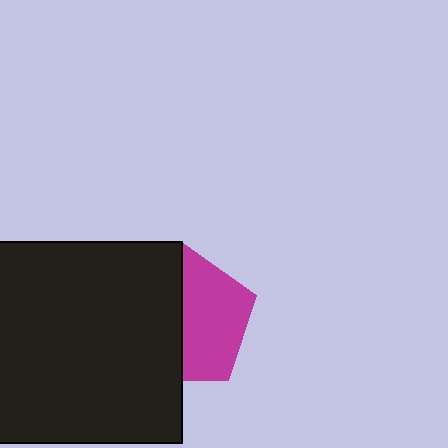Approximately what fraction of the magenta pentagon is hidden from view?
Roughly 50% of the magenta pentagon is hidden behind the black square.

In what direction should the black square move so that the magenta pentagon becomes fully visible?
The black square should move left. That is the shortest direction to clear the overlap and leave the magenta pentagon fully visible.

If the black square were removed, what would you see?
You would see the complete magenta pentagon.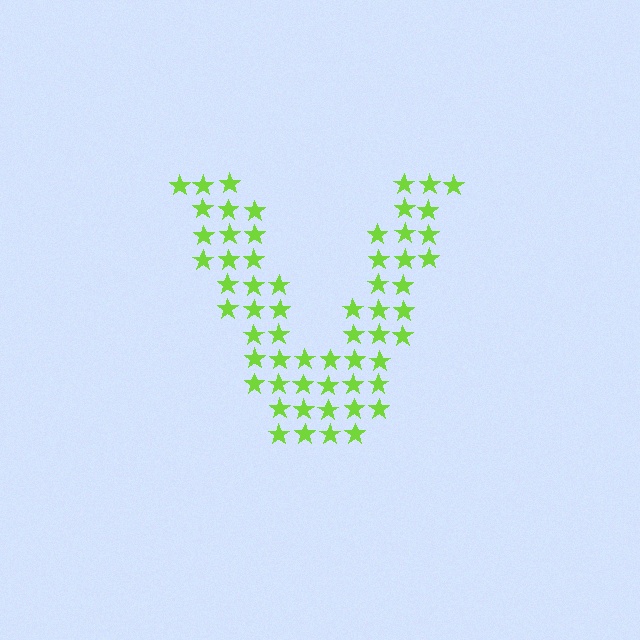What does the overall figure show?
The overall figure shows the letter V.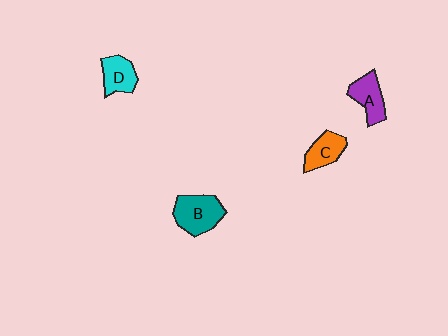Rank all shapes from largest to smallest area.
From largest to smallest: B (teal), A (purple), D (cyan), C (orange).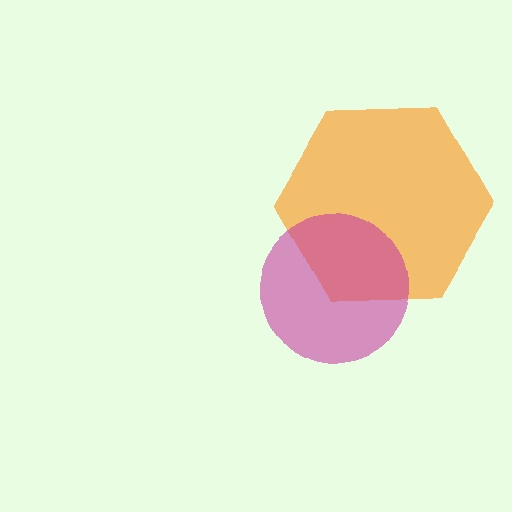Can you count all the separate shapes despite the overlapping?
Yes, there are 2 separate shapes.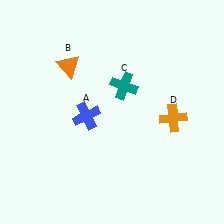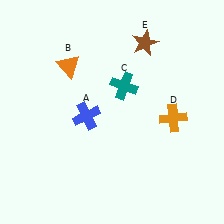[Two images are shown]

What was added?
A brown star (E) was added in Image 2.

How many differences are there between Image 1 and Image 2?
There is 1 difference between the two images.